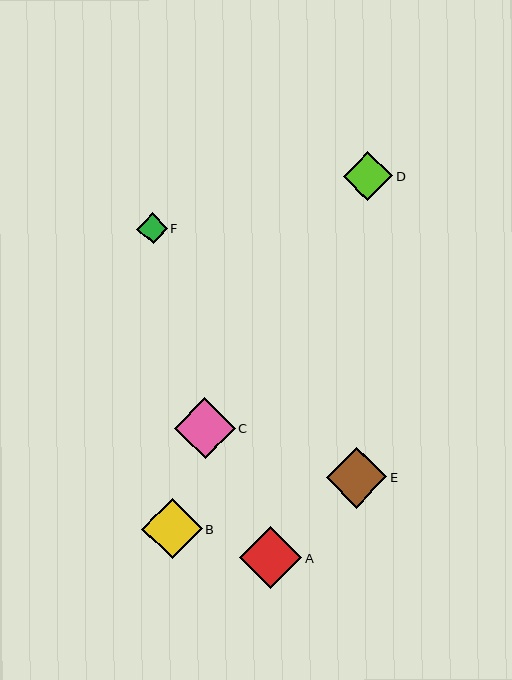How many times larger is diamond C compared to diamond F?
Diamond C is approximately 2.0 times the size of diamond F.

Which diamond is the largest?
Diamond A is the largest with a size of approximately 62 pixels.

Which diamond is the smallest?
Diamond F is the smallest with a size of approximately 30 pixels.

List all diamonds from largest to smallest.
From largest to smallest: A, E, C, B, D, F.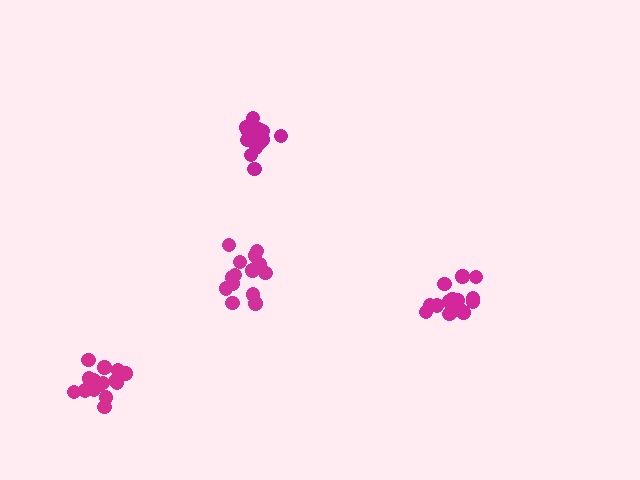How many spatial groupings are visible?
There are 4 spatial groupings.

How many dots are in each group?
Group 1: 14 dots, Group 2: 15 dots, Group 3: 15 dots, Group 4: 14 dots (58 total).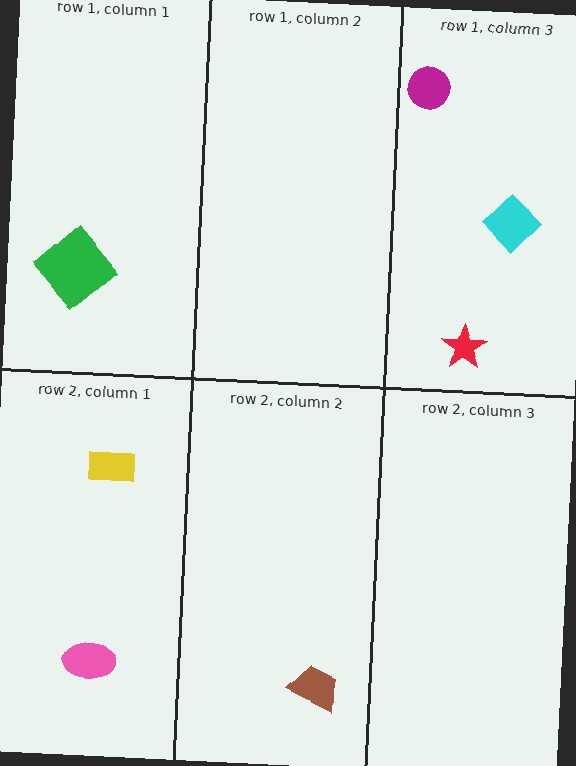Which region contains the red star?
The row 1, column 3 region.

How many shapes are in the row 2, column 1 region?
2.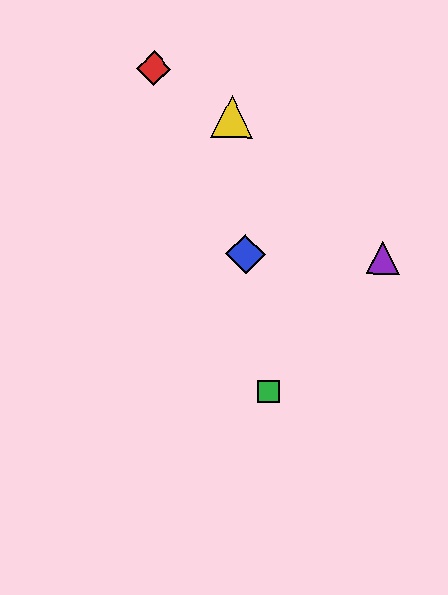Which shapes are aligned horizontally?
The blue diamond, the purple triangle are aligned horizontally.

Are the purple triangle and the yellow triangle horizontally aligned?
No, the purple triangle is at y≈258 and the yellow triangle is at y≈116.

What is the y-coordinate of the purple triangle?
The purple triangle is at y≈258.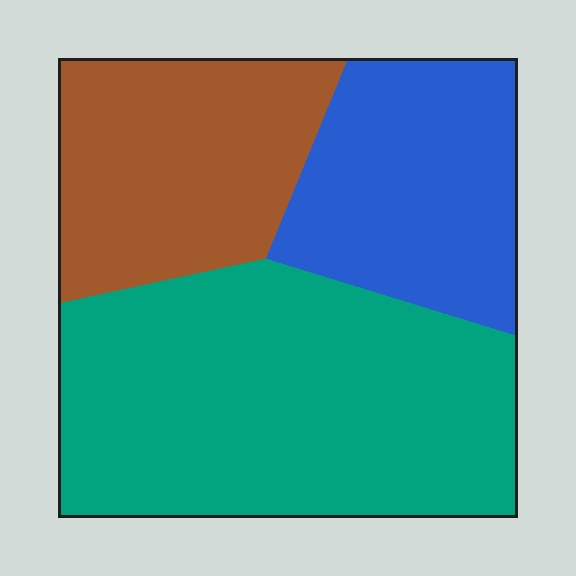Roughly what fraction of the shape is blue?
Blue covers around 25% of the shape.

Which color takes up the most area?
Teal, at roughly 50%.